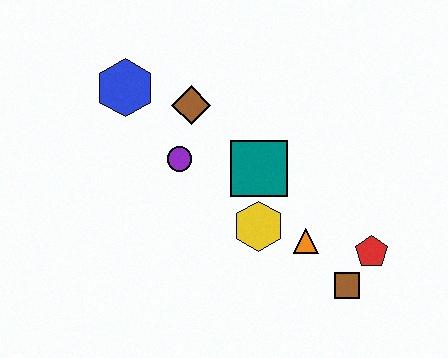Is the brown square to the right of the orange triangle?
Yes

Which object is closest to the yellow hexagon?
The orange triangle is closest to the yellow hexagon.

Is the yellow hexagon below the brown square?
No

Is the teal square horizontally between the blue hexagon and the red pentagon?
Yes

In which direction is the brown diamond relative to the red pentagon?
The brown diamond is to the left of the red pentagon.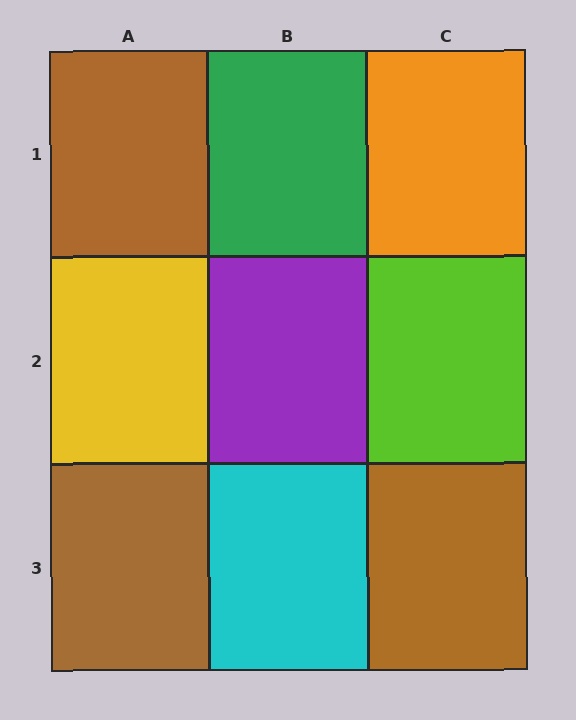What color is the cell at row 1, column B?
Green.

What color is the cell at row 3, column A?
Brown.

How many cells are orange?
1 cell is orange.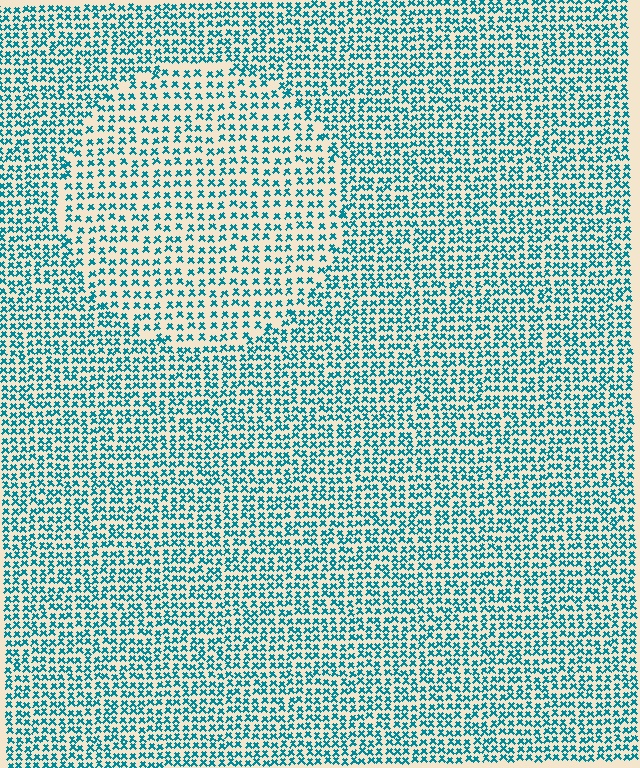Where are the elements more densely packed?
The elements are more densely packed outside the circle boundary.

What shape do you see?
I see a circle.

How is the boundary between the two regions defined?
The boundary is defined by a change in element density (approximately 1.6x ratio). All elements are the same color, size, and shape.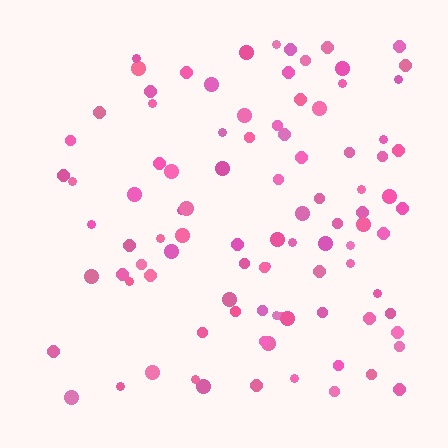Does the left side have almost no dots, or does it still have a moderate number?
Still a moderate number, just noticeably fewer than the right.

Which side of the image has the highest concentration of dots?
The right.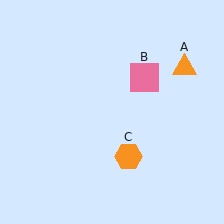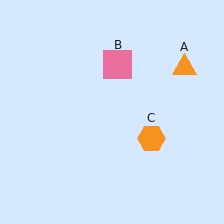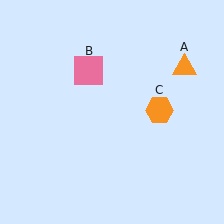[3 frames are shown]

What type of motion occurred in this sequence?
The pink square (object B), orange hexagon (object C) rotated counterclockwise around the center of the scene.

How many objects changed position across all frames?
2 objects changed position: pink square (object B), orange hexagon (object C).